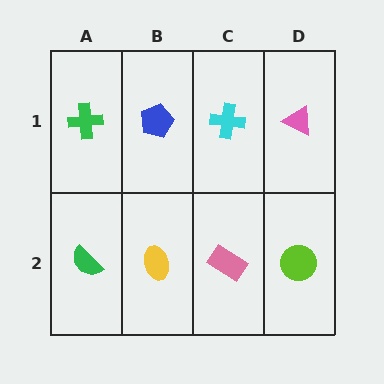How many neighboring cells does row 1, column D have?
2.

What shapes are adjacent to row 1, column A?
A green semicircle (row 2, column A), a blue pentagon (row 1, column B).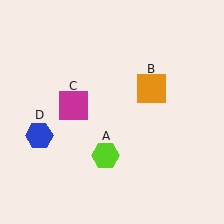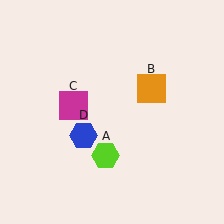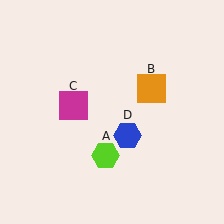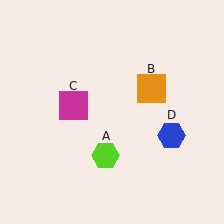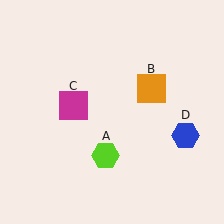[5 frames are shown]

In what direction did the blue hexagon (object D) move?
The blue hexagon (object D) moved right.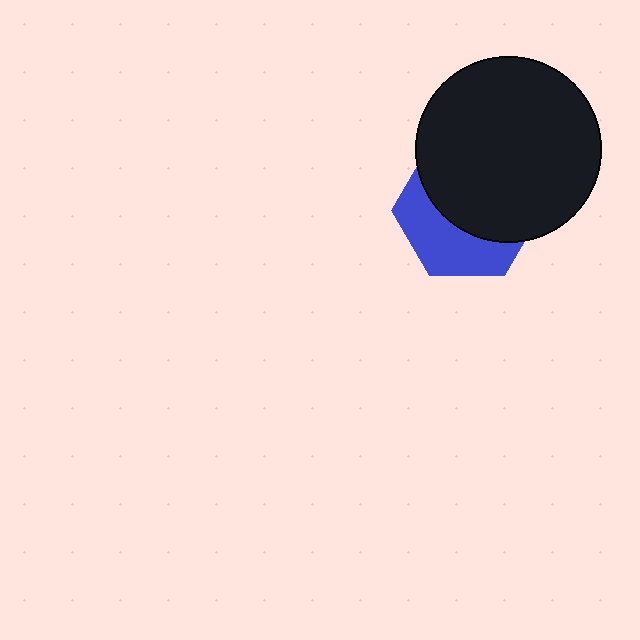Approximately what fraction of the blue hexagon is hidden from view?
Roughly 60% of the blue hexagon is hidden behind the black circle.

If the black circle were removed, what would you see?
You would see the complete blue hexagon.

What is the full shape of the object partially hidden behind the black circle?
The partially hidden object is a blue hexagon.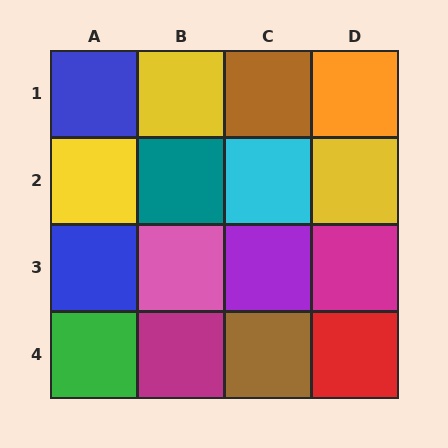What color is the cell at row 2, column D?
Yellow.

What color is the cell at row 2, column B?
Teal.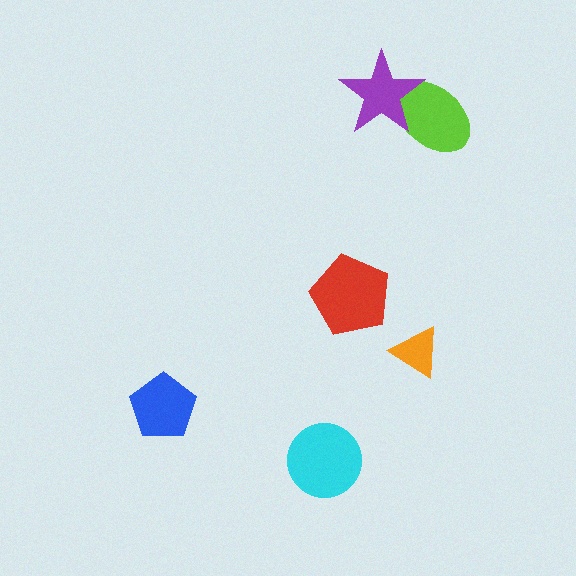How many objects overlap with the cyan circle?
0 objects overlap with the cyan circle.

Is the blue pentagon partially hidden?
No, no other shape covers it.